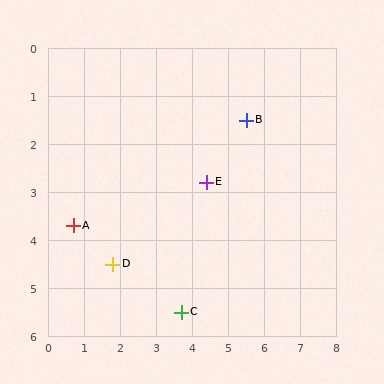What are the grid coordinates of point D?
Point D is at approximately (1.8, 4.5).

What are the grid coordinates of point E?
Point E is at approximately (4.4, 2.8).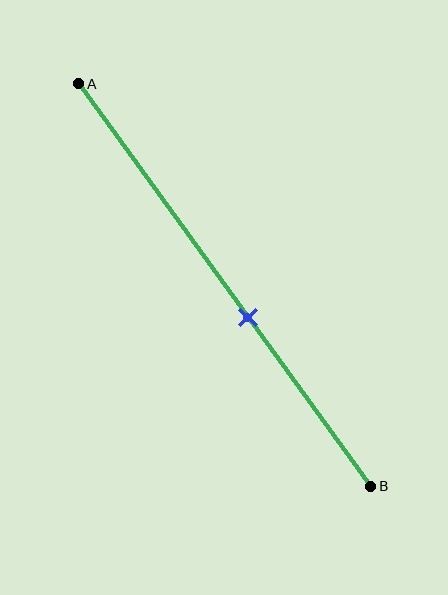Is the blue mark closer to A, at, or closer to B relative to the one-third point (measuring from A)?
The blue mark is closer to point B than the one-third point of segment AB.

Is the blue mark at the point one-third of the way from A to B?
No, the mark is at about 60% from A, not at the 33% one-third point.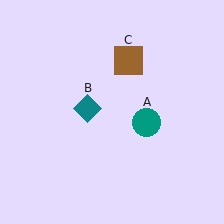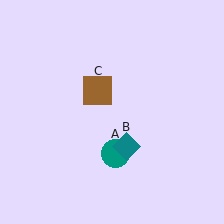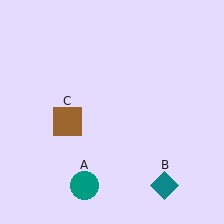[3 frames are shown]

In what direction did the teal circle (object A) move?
The teal circle (object A) moved down and to the left.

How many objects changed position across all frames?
3 objects changed position: teal circle (object A), teal diamond (object B), brown square (object C).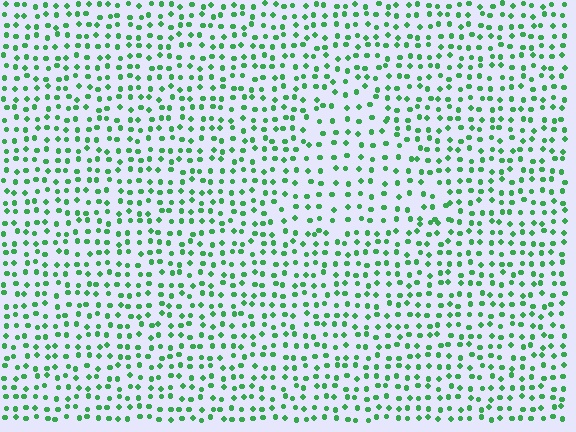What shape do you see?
I see a triangle.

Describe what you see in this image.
The image contains small green elements arranged at two different densities. A triangle-shaped region is visible where the elements are less densely packed than the surrounding area.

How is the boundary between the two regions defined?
The boundary is defined by a change in element density (approximately 1.5x ratio). All elements are the same color, size, and shape.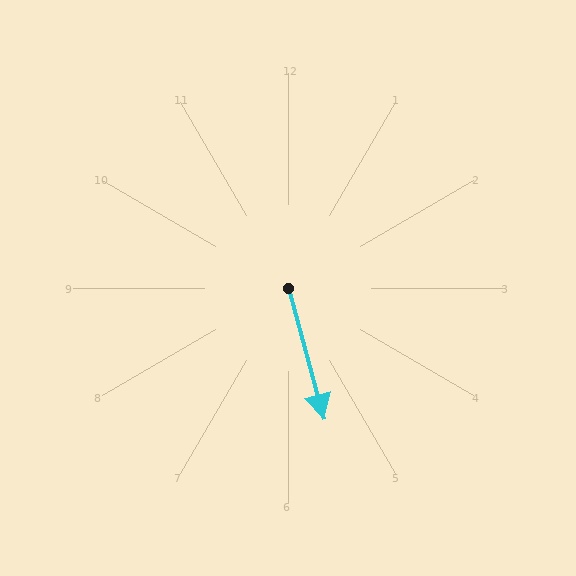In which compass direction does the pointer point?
South.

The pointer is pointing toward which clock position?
Roughly 5 o'clock.